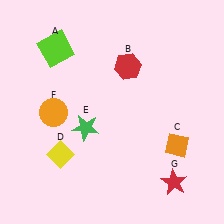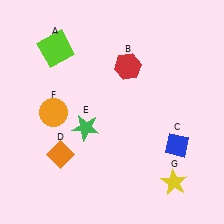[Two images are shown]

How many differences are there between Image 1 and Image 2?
There are 3 differences between the two images.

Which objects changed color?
C changed from orange to blue. D changed from yellow to orange. G changed from red to yellow.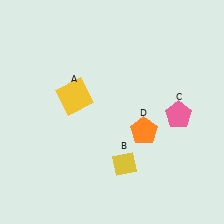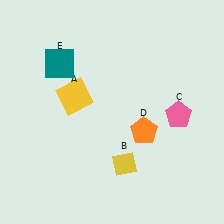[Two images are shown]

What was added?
A teal square (E) was added in Image 2.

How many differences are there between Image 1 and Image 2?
There is 1 difference between the two images.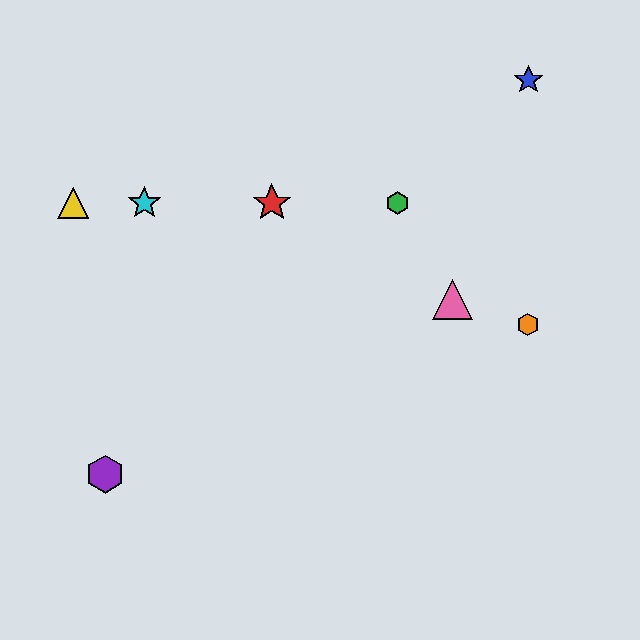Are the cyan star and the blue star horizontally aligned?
No, the cyan star is at y≈203 and the blue star is at y≈80.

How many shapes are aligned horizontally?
4 shapes (the red star, the green hexagon, the yellow triangle, the cyan star) are aligned horizontally.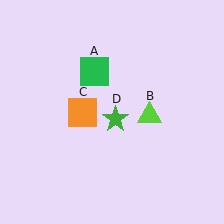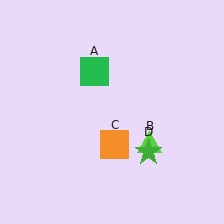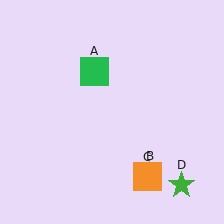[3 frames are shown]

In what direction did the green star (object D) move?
The green star (object D) moved down and to the right.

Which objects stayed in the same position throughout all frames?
Green square (object A) remained stationary.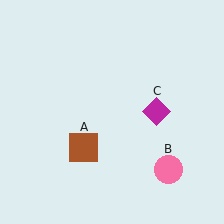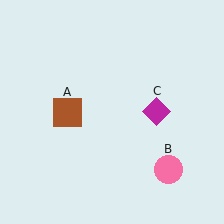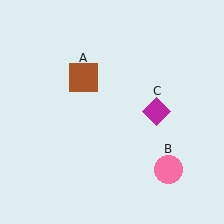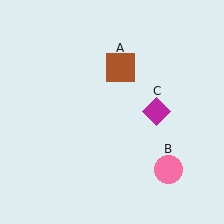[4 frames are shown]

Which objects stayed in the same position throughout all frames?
Pink circle (object B) and magenta diamond (object C) remained stationary.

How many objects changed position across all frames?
1 object changed position: brown square (object A).